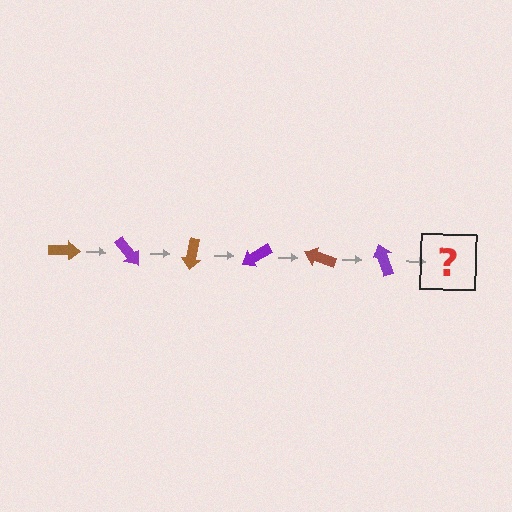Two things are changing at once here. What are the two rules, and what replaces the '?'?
The two rules are that it rotates 50 degrees each step and the color cycles through brown and purple. The '?' should be a brown arrow, rotated 300 degrees from the start.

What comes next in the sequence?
The next element should be a brown arrow, rotated 300 degrees from the start.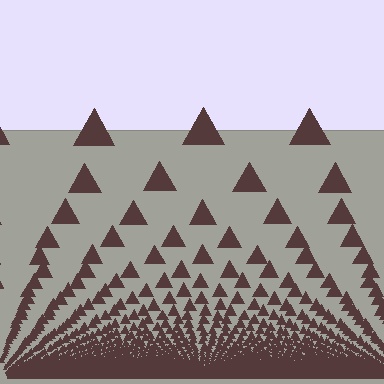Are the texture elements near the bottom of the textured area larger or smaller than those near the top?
Smaller. The gradient is inverted — elements near the bottom are smaller and denser.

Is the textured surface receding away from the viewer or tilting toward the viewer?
The surface appears to tilt toward the viewer. Texture elements get larger and sparser toward the top.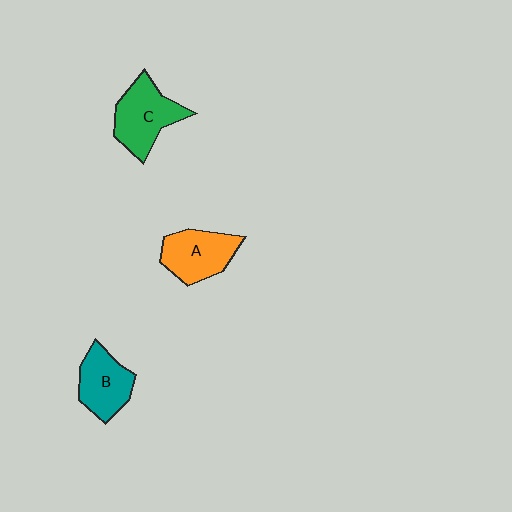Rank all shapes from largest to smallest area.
From largest to smallest: C (green), A (orange), B (teal).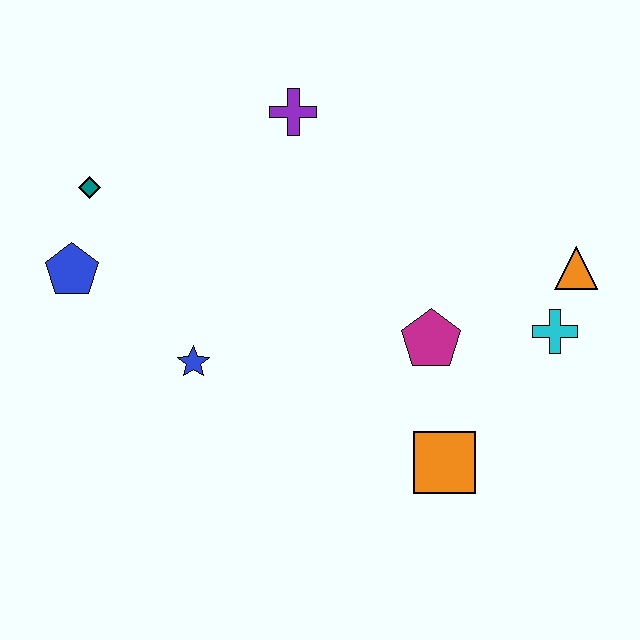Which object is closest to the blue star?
The blue pentagon is closest to the blue star.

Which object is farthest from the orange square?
The teal diamond is farthest from the orange square.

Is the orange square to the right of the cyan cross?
No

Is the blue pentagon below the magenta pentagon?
No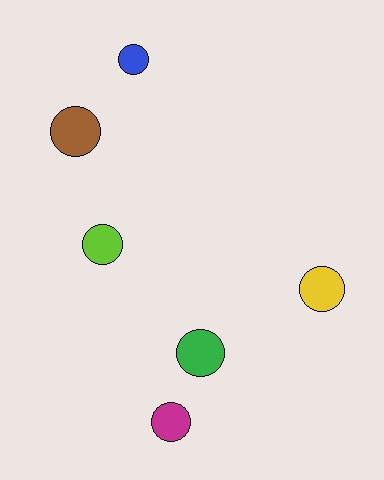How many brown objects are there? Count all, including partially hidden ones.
There is 1 brown object.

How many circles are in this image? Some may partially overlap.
There are 6 circles.